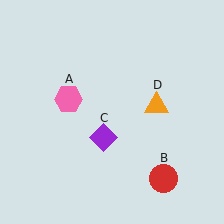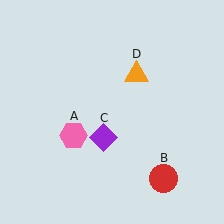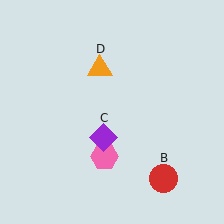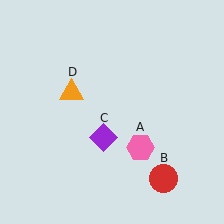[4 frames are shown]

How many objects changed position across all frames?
2 objects changed position: pink hexagon (object A), orange triangle (object D).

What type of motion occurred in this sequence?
The pink hexagon (object A), orange triangle (object D) rotated counterclockwise around the center of the scene.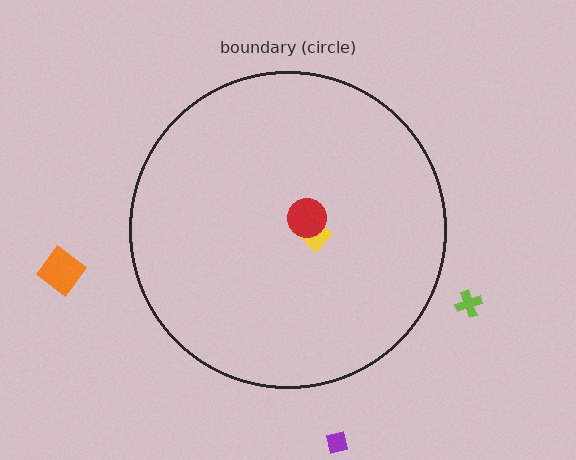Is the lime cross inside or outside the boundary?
Outside.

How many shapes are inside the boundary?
2 inside, 3 outside.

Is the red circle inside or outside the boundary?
Inside.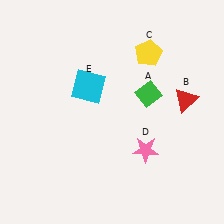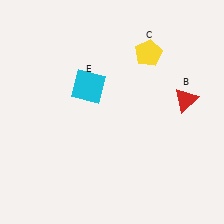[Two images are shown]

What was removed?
The green diamond (A), the pink star (D) were removed in Image 2.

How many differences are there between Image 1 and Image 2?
There are 2 differences between the two images.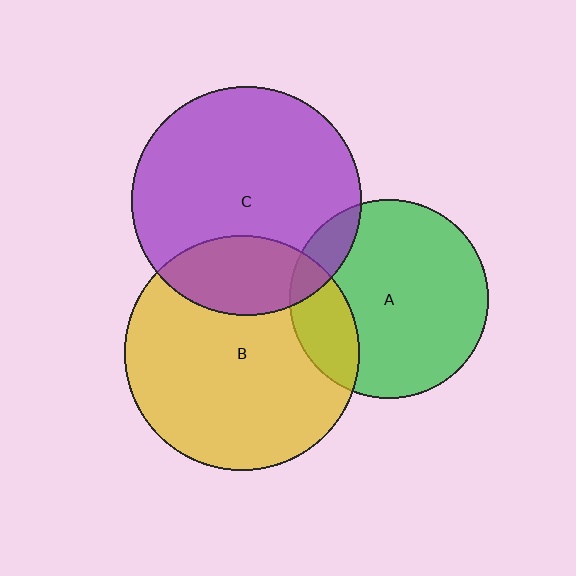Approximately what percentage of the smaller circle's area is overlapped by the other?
Approximately 20%.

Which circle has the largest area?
Circle B (yellow).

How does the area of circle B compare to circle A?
Approximately 1.4 times.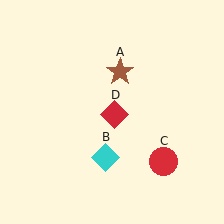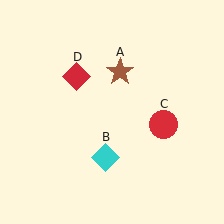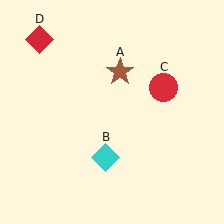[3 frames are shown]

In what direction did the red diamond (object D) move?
The red diamond (object D) moved up and to the left.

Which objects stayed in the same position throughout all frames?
Brown star (object A) and cyan diamond (object B) remained stationary.